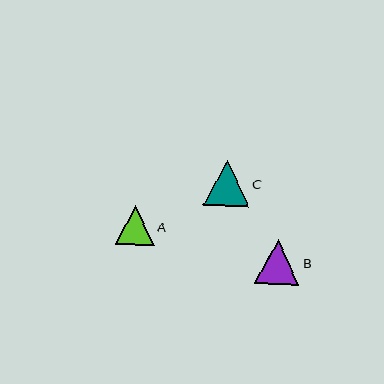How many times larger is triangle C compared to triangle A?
Triangle C is approximately 1.2 times the size of triangle A.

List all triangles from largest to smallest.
From largest to smallest: C, B, A.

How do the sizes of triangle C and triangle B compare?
Triangle C and triangle B are approximately the same size.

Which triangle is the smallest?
Triangle A is the smallest with a size of approximately 39 pixels.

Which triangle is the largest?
Triangle C is the largest with a size of approximately 46 pixels.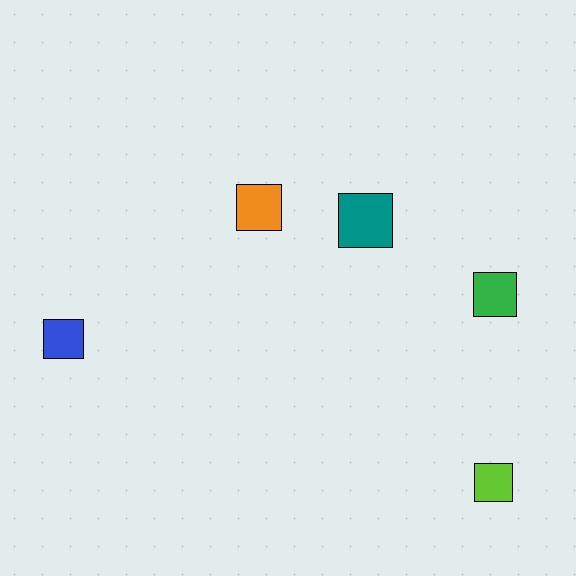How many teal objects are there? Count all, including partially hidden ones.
There is 1 teal object.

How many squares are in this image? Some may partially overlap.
There are 5 squares.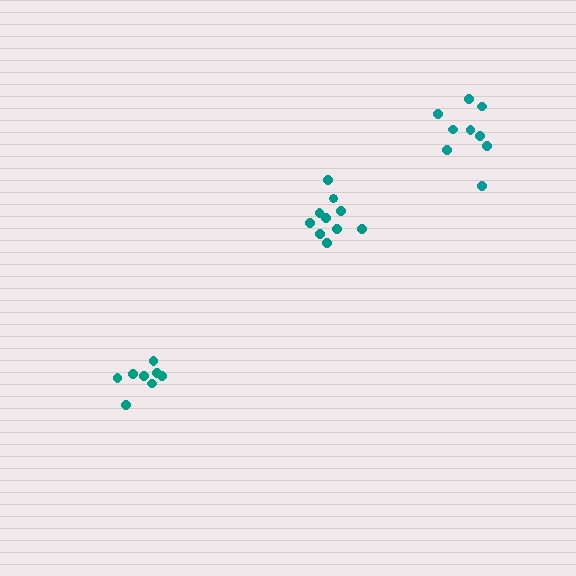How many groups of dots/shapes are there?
There are 3 groups.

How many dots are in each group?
Group 1: 9 dots, Group 2: 10 dots, Group 3: 9 dots (28 total).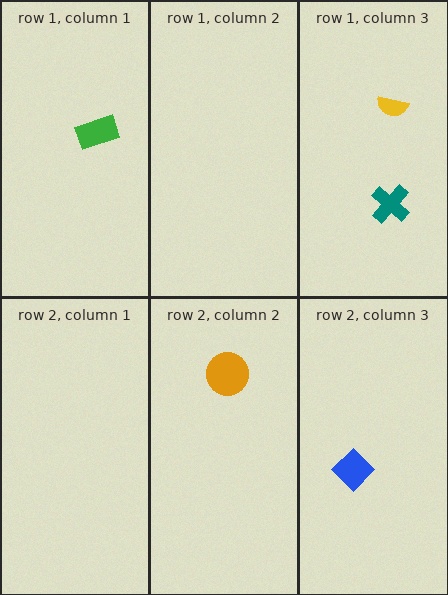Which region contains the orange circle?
The row 2, column 2 region.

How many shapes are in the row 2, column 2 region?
1.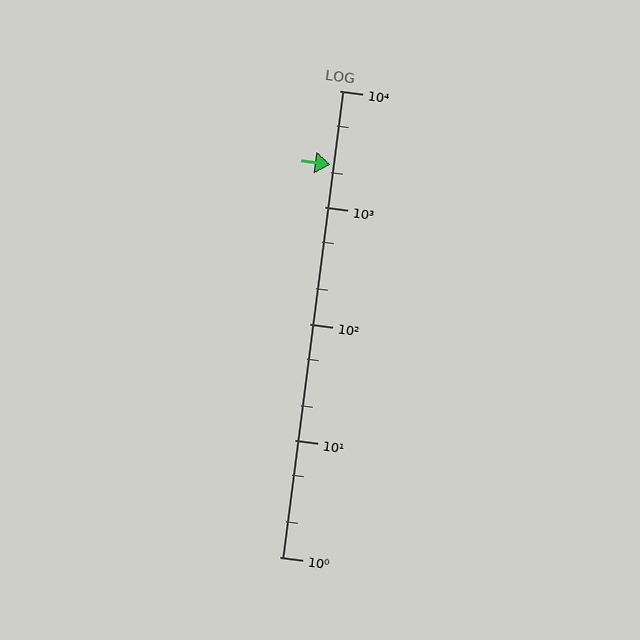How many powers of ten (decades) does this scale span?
The scale spans 4 decades, from 1 to 10000.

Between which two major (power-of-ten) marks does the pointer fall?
The pointer is between 1000 and 10000.